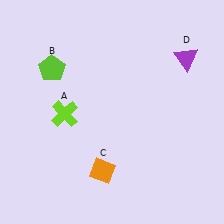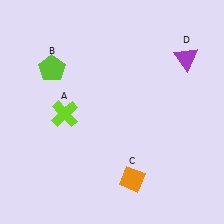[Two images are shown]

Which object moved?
The orange diamond (C) moved right.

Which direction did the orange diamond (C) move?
The orange diamond (C) moved right.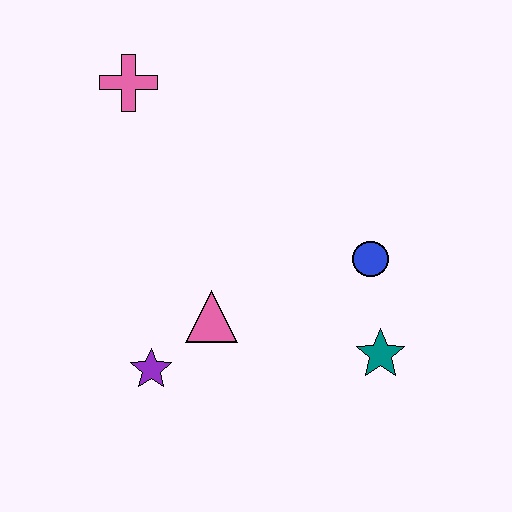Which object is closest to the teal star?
The blue circle is closest to the teal star.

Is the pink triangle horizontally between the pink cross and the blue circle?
Yes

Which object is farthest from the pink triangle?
The pink cross is farthest from the pink triangle.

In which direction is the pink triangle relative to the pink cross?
The pink triangle is below the pink cross.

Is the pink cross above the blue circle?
Yes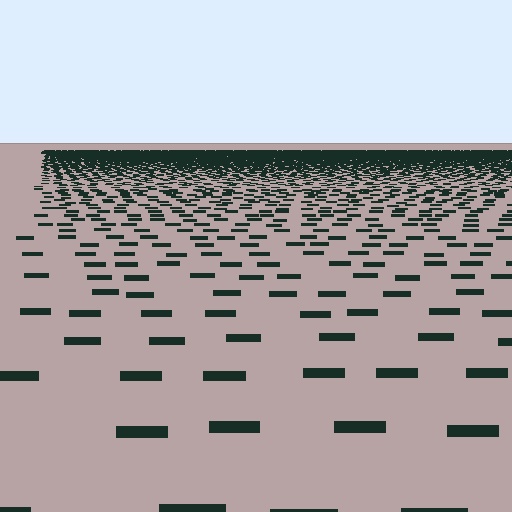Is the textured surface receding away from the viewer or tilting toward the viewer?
The surface is receding away from the viewer. Texture elements get smaller and denser toward the top.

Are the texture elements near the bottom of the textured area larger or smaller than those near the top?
Larger. Near the bottom, elements are closer to the viewer and appear at a bigger on-screen size.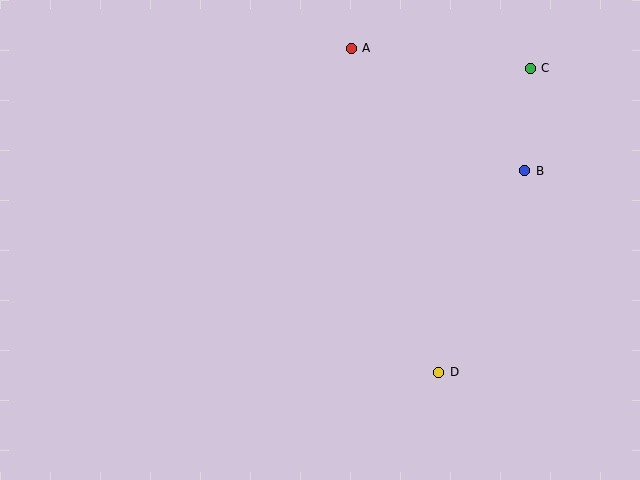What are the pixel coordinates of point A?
Point A is at (351, 48).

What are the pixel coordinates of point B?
Point B is at (525, 171).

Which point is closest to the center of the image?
Point D at (439, 372) is closest to the center.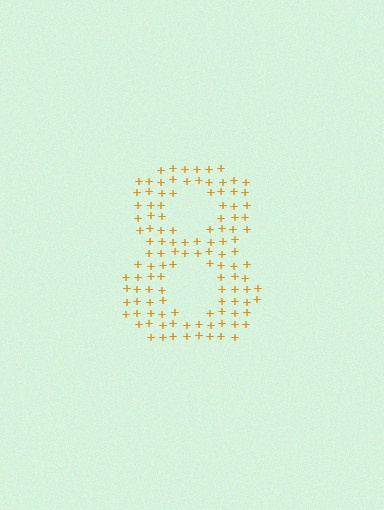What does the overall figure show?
The overall figure shows the digit 8.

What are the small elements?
The small elements are plus signs.